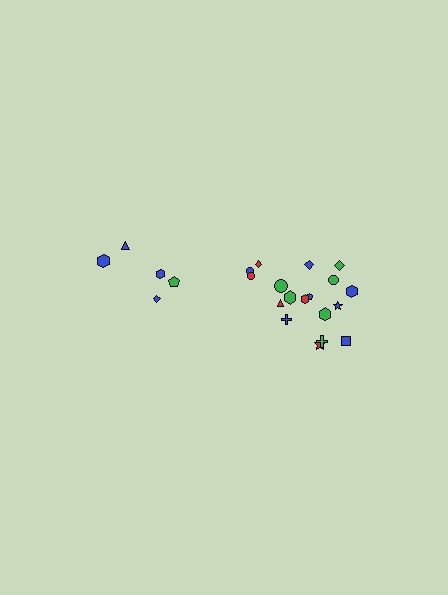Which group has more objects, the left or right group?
The right group.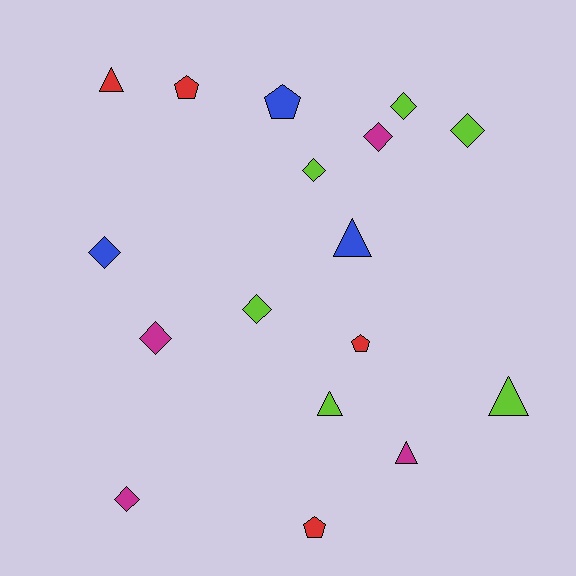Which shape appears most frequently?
Diamond, with 8 objects.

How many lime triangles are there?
There are 2 lime triangles.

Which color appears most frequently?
Lime, with 6 objects.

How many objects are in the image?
There are 17 objects.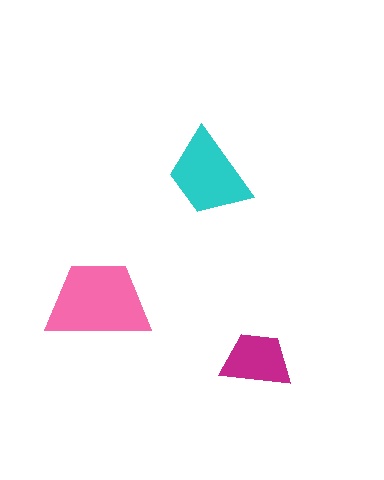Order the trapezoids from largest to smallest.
the pink one, the cyan one, the magenta one.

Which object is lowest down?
The magenta trapezoid is bottommost.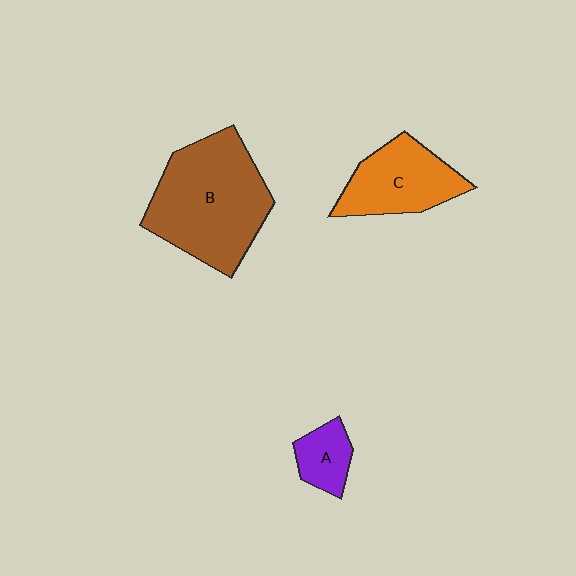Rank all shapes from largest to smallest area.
From largest to smallest: B (brown), C (orange), A (purple).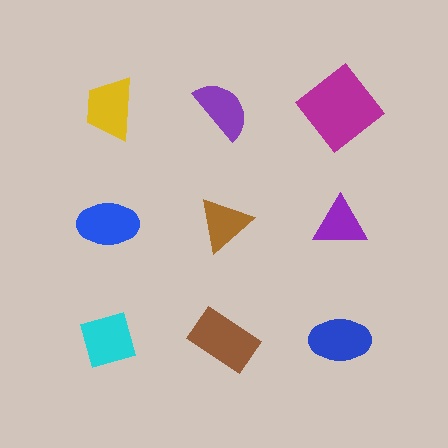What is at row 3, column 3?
A blue ellipse.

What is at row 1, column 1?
A yellow trapezoid.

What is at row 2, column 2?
A brown triangle.